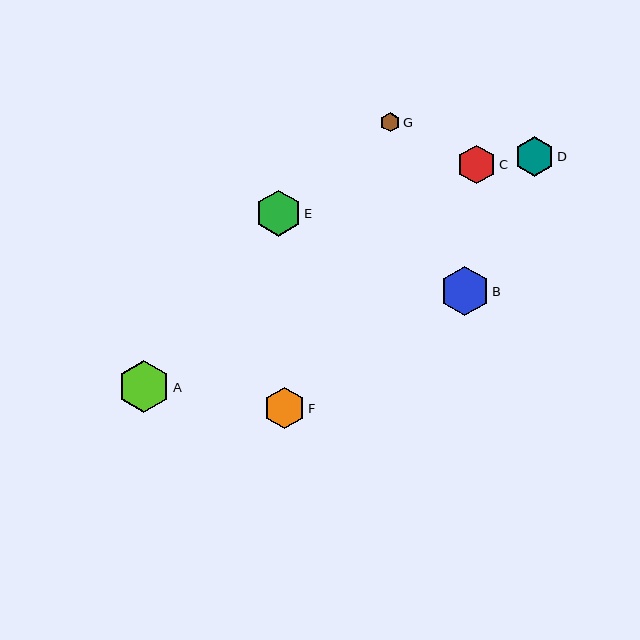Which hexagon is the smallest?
Hexagon G is the smallest with a size of approximately 19 pixels.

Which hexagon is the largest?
Hexagon A is the largest with a size of approximately 52 pixels.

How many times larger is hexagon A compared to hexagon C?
Hexagon A is approximately 1.3 times the size of hexagon C.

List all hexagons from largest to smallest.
From largest to smallest: A, B, E, F, D, C, G.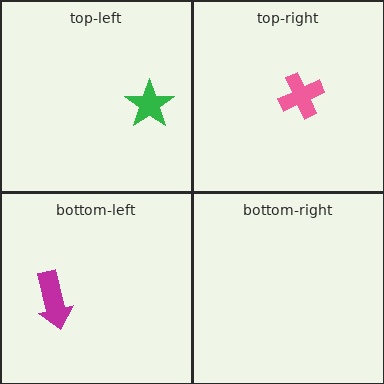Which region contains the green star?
The top-left region.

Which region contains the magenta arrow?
The bottom-left region.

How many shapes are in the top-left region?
1.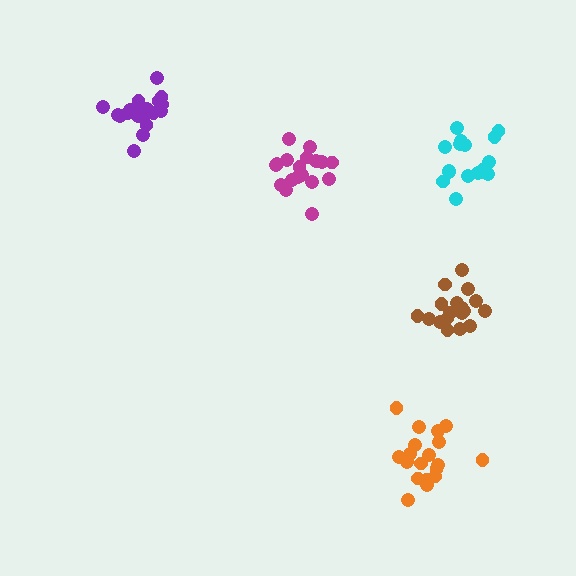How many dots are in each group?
Group 1: 18 dots, Group 2: 20 dots, Group 3: 19 dots, Group 4: 17 dots, Group 5: 18 dots (92 total).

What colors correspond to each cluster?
The clusters are colored: brown, orange, purple, cyan, magenta.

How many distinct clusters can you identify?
There are 5 distinct clusters.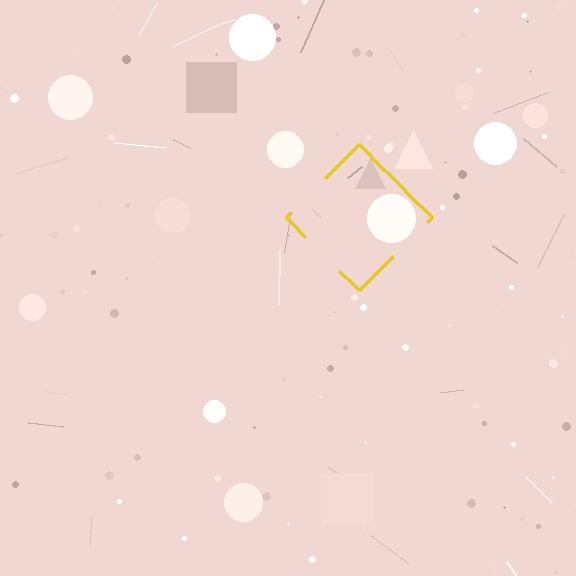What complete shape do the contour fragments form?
The contour fragments form a diamond.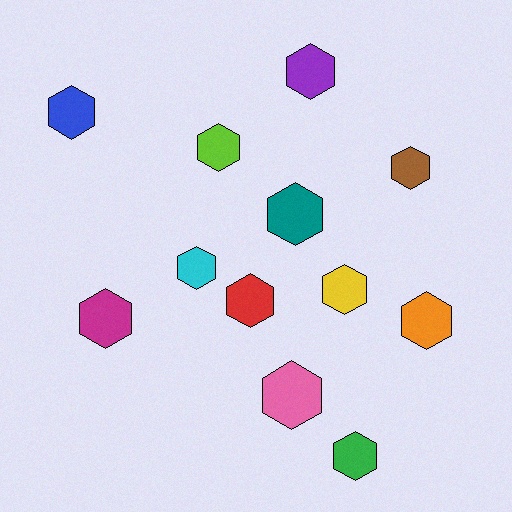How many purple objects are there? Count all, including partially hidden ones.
There is 1 purple object.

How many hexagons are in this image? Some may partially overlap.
There are 12 hexagons.